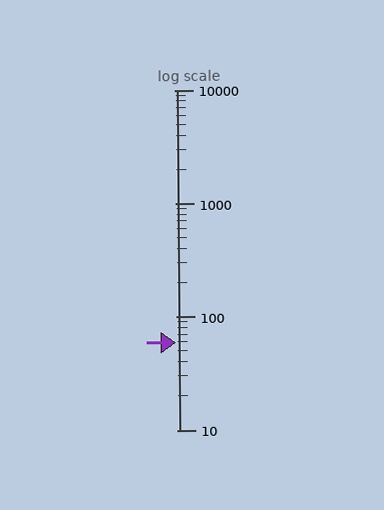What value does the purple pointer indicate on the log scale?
The pointer indicates approximately 59.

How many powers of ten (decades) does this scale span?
The scale spans 3 decades, from 10 to 10000.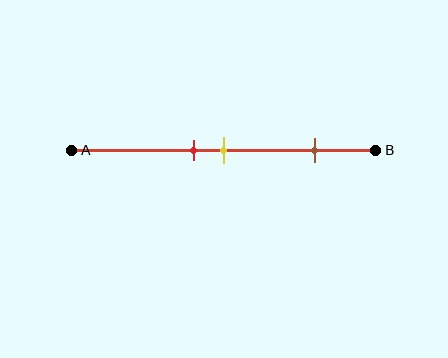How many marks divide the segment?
There are 3 marks dividing the segment.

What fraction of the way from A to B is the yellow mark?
The yellow mark is approximately 50% (0.5) of the way from A to B.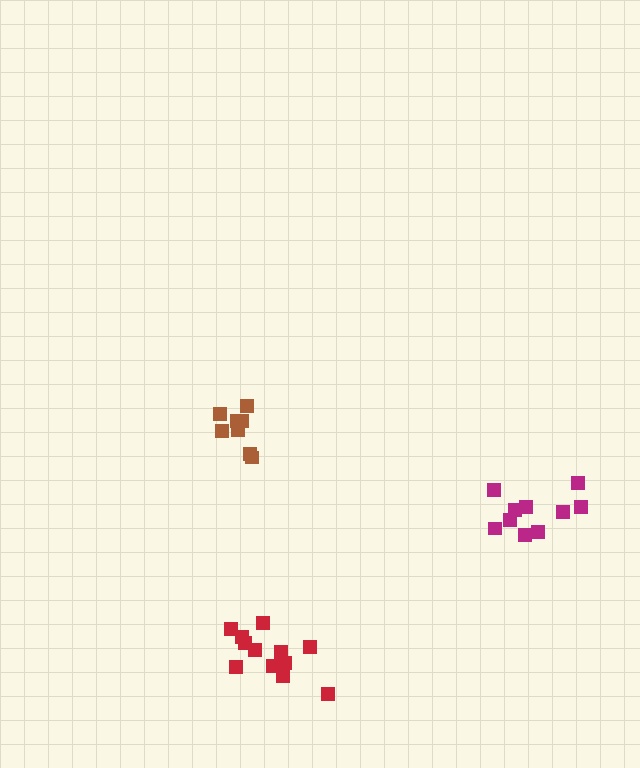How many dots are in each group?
Group 1: 8 dots, Group 2: 12 dots, Group 3: 10 dots (30 total).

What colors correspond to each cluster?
The clusters are colored: brown, red, magenta.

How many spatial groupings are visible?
There are 3 spatial groupings.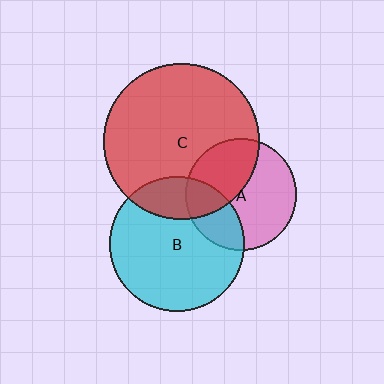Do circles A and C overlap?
Yes.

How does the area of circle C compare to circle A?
Approximately 2.0 times.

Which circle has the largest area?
Circle C (red).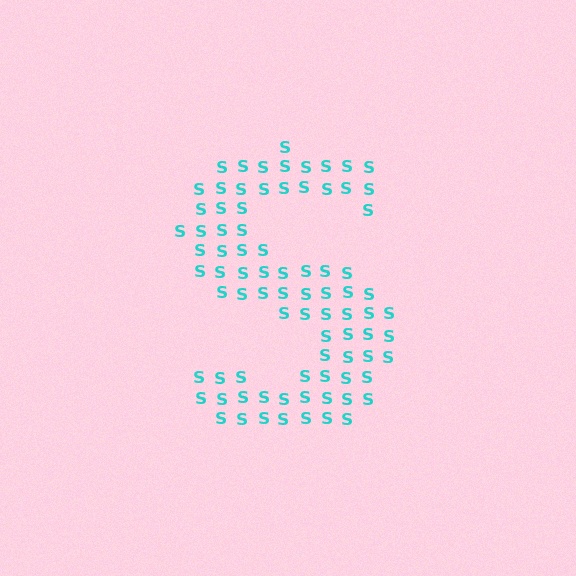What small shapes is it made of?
It is made of small letter S's.